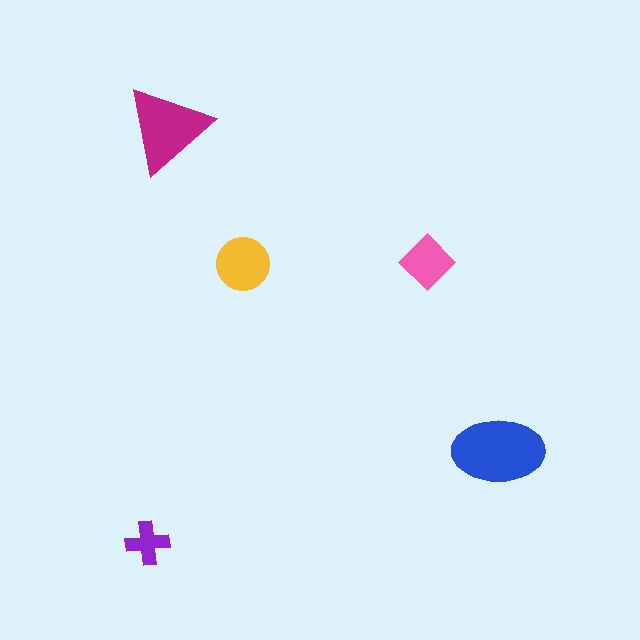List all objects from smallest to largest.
The purple cross, the pink diamond, the yellow circle, the magenta triangle, the blue ellipse.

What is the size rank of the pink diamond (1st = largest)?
4th.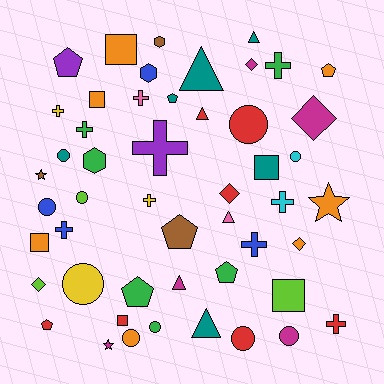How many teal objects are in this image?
There are 6 teal objects.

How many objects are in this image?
There are 50 objects.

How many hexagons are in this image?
There are 3 hexagons.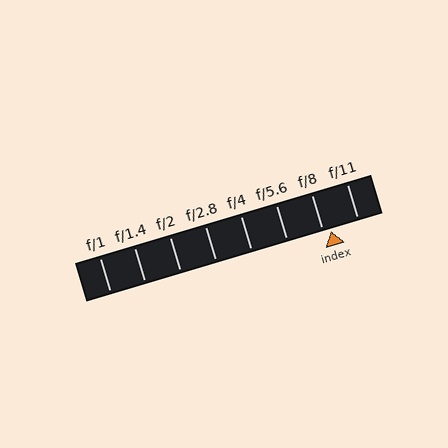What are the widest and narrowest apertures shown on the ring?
The widest aperture shown is f/1 and the narrowest is f/11.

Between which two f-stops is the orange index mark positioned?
The index mark is between f/8 and f/11.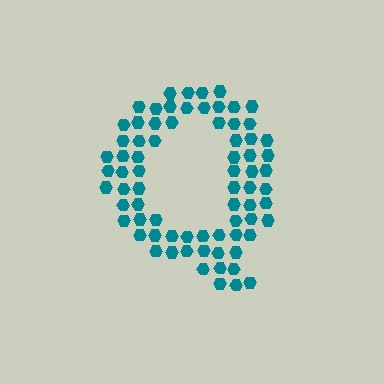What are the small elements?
The small elements are hexagons.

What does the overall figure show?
The overall figure shows the letter Q.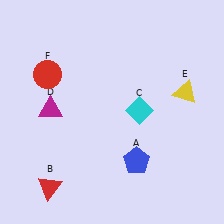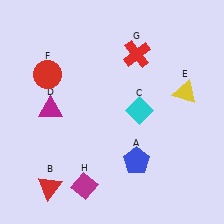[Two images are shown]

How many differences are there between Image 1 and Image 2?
There are 2 differences between the two images.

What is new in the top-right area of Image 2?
A red cross (G) was added in the top-right area of Image 2.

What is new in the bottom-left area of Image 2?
A magenta diamond (H) was added in the bottom-left area of Image 2.